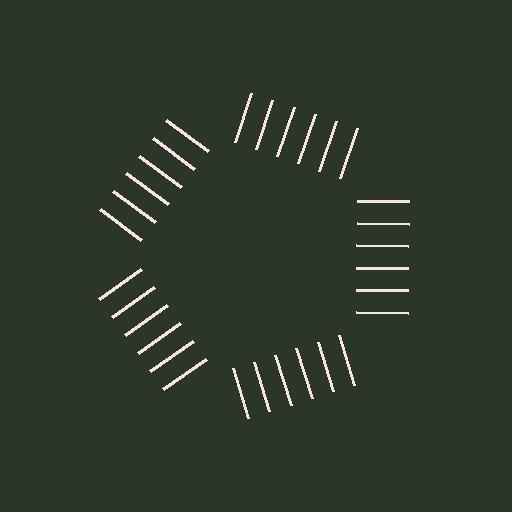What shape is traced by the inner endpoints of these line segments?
An illusory pentagon — the line segments terminate on its edges but no continuous stroke is drawn.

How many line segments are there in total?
30 — 6 along each of the 5 edges.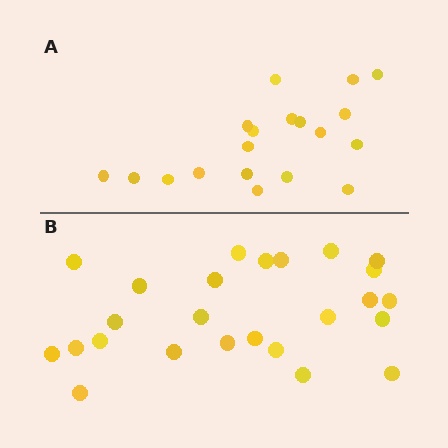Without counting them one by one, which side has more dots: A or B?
Region B (the bottom region) has more dots.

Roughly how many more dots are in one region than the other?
Region B has about 6 more dots than region A.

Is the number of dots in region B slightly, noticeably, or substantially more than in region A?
Region B has noticeably more, but not dramatically so. The ratio is roughly 1.3 to 1.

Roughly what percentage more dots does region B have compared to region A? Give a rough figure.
About 30% more.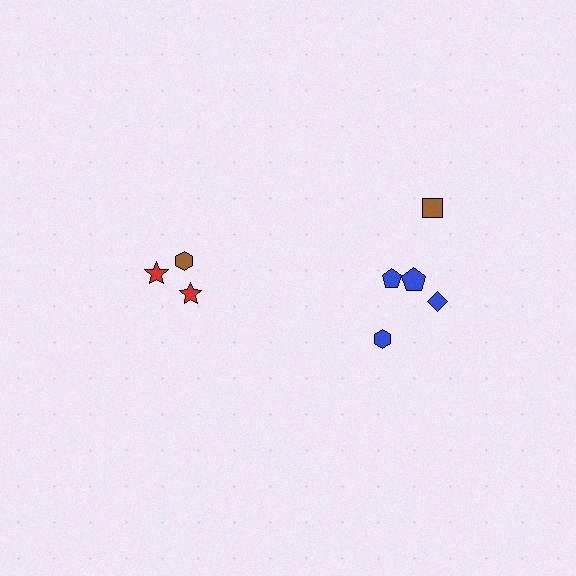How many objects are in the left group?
There are 3 objects.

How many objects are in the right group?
There are 5 objects.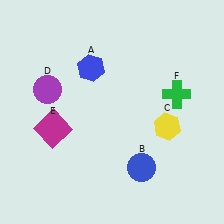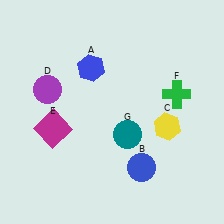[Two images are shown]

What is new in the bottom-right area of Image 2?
A teal circle (G) was added in the bottom-right area of Image 2.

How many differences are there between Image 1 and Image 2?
There is 1 difference between the two images.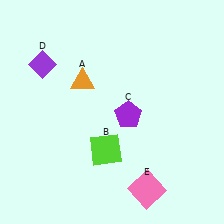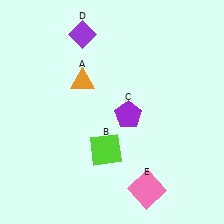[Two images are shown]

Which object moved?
The purple diamond (D) moved right.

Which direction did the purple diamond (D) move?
The purple diamond (D) moved right.